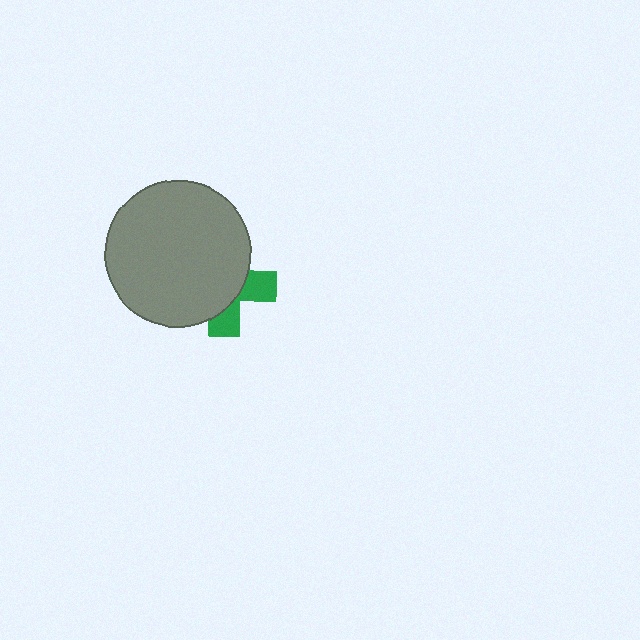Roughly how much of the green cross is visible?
A small part of it is visible (roughly 34%).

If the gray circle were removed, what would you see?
You would see the complete green cross.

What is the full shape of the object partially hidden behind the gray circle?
The partially hidden object is a green cross.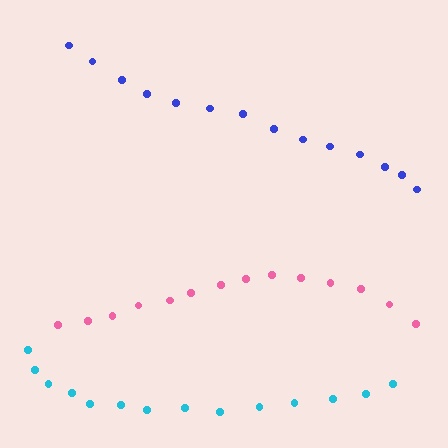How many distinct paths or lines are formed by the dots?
There are 3 distinct paths.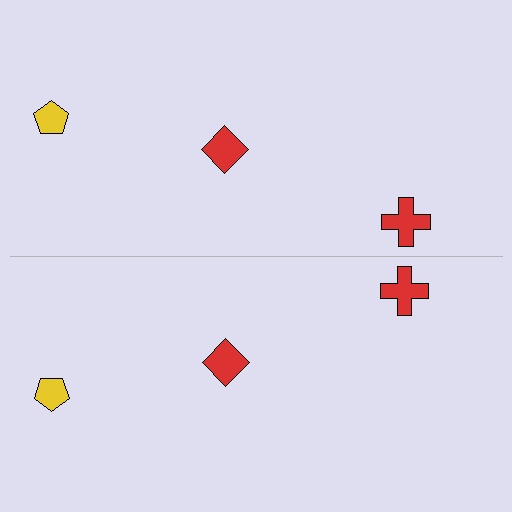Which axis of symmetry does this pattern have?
The pattern has a horizontal axis of symmetry running through the center of the image.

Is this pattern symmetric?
Yes, this pattern has bilateral (reflection) symmetry.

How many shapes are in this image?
There are 6 shapes in this image.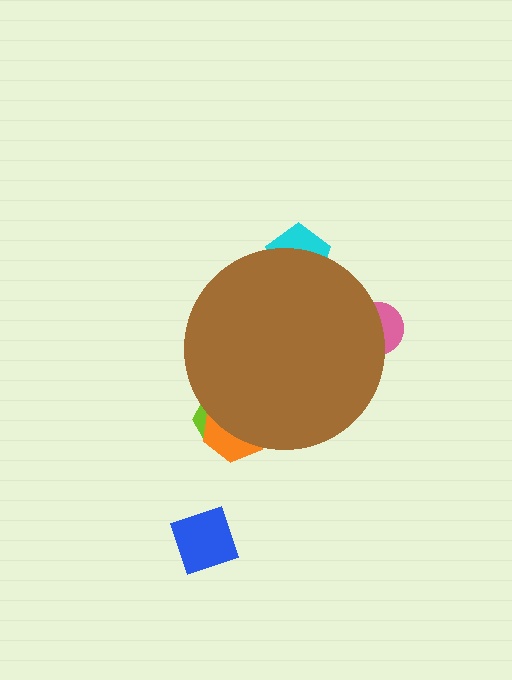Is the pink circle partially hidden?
Yes, the pink circle is partially hidden behind the brown circle.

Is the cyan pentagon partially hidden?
Yes, the cyan pentagon is partially hidden behind the brown circle.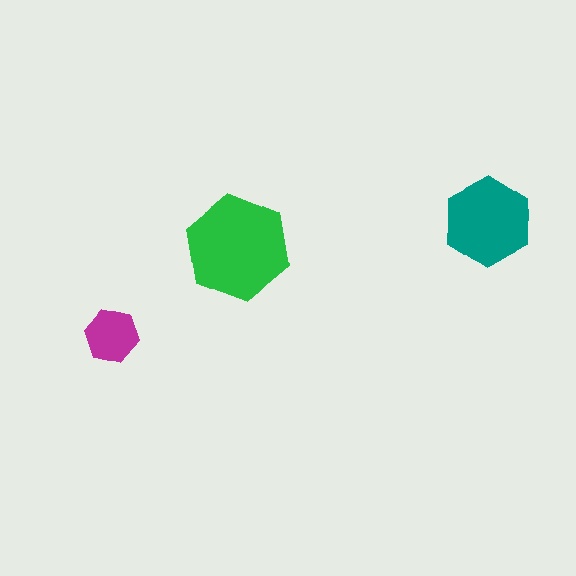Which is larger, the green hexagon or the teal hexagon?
The green one.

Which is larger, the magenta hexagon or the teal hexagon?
The teal one.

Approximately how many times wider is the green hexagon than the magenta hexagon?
About 2 times wider.